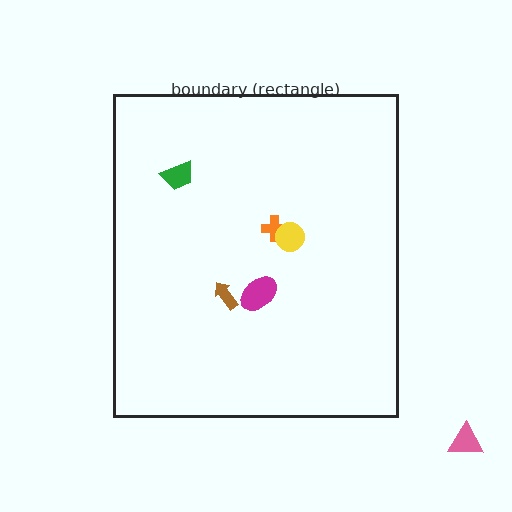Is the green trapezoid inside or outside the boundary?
Inside.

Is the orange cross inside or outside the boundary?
Inside.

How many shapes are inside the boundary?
5 inside, 1 outside.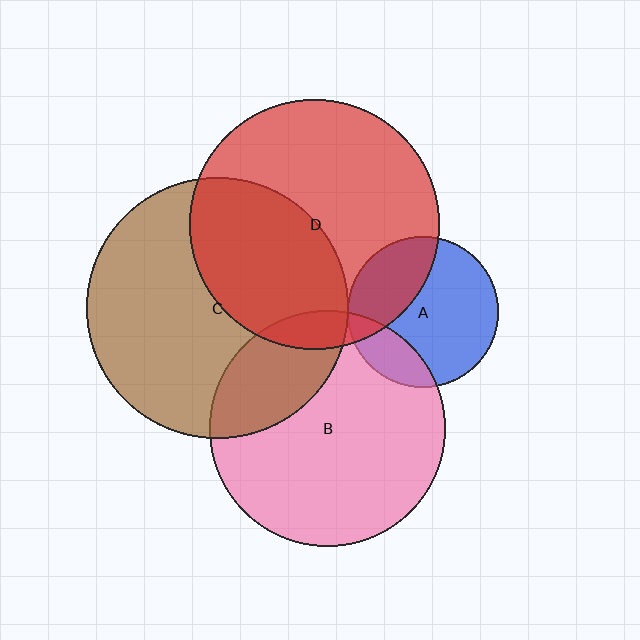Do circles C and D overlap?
Yes.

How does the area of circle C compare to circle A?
Approximately 3.0 times.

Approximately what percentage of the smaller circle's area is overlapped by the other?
Approximately 40%.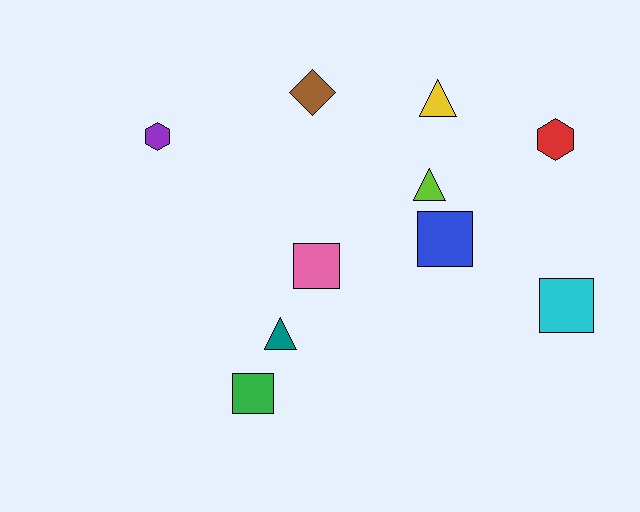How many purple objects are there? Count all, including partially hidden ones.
There is 1 purple object.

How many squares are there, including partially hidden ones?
There are 4 squares.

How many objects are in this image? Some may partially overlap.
There are 10 objects.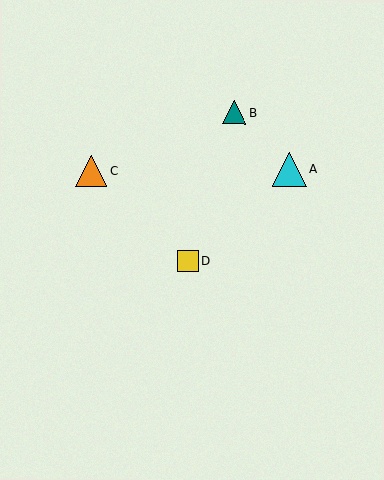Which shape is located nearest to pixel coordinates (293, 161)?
The cyan triangle (labeled A) at (289, 169) is nearest to that location.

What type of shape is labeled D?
Shape D is a yellow square.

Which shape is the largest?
The cyan triangle (labeled A) is the largest.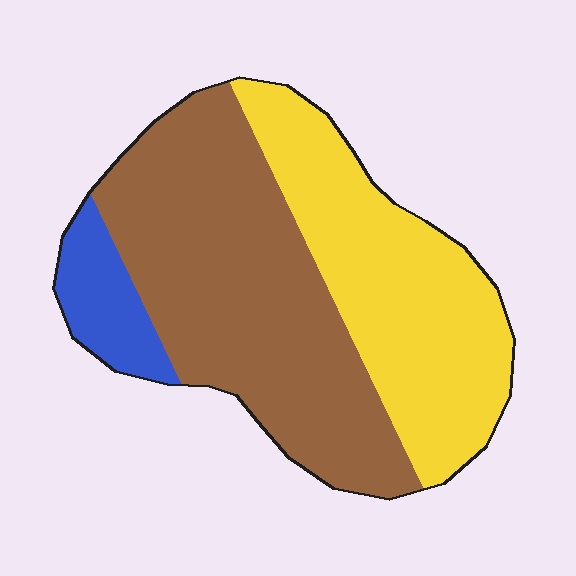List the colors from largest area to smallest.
From largest to smallest: brown, yellow, blue.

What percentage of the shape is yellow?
Yellow takes up between a third and a half of the shape.